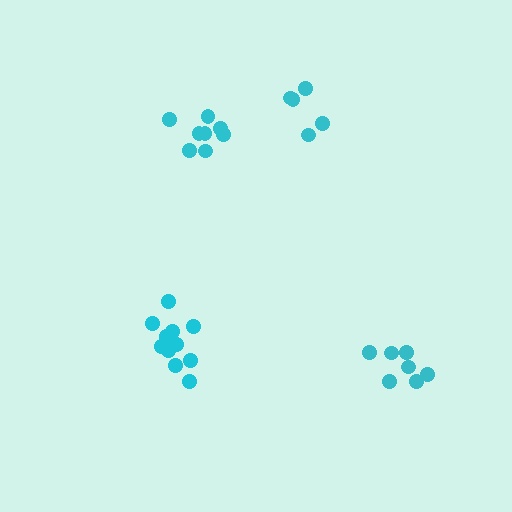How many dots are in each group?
Group 1: 8 dots, Group 2: 11 dots, Group 3: 7 dots, Group 4: 5 dots (31 total).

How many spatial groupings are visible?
There are 4 spatial groupings.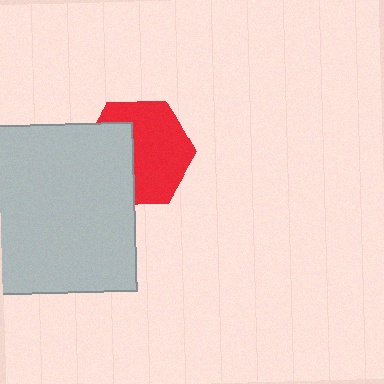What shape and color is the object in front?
The object in front is a light gray square.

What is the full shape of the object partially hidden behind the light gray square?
The partially hidden object is a red hexagon.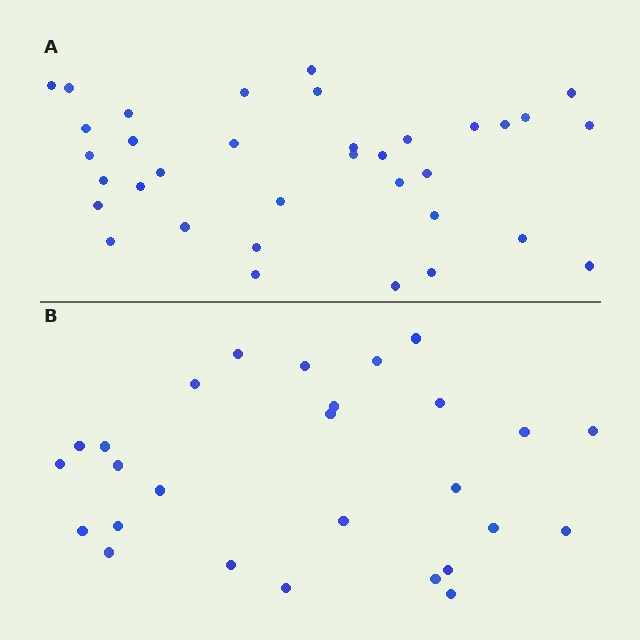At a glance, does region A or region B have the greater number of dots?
Region A (the top region) has more dots.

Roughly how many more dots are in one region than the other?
Region A has roughly 8 or so more dots than region B.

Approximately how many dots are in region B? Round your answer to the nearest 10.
About 30 dots. (The exact count is 27, which rounds to 30.)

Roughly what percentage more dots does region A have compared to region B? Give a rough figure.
About 30% more.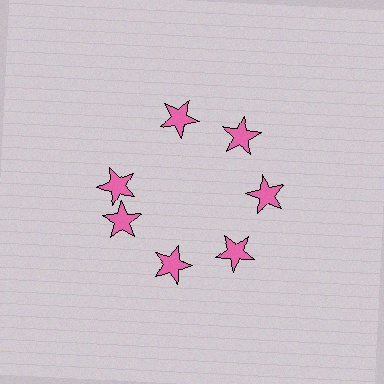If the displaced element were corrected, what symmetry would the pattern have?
It would have 7-fold rotational symmetry — the pattern would map onto itself every 51 degrees.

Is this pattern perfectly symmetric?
No. The 7 pink stars are arranged in a ring, but one element near the 10 o'clock position is rotated out of alignment along the ring, breaking the 7-fold rotational symmetry.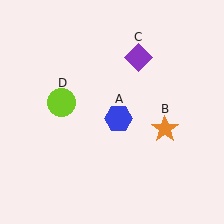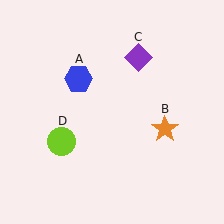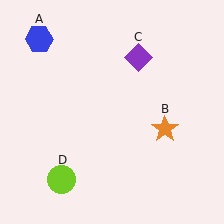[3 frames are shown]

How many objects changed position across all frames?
2 objects changed position: blue hexagon (object A), lime circle (object D).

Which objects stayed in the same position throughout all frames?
Orange star (object B) and purple diamond (object C) remained stationary.